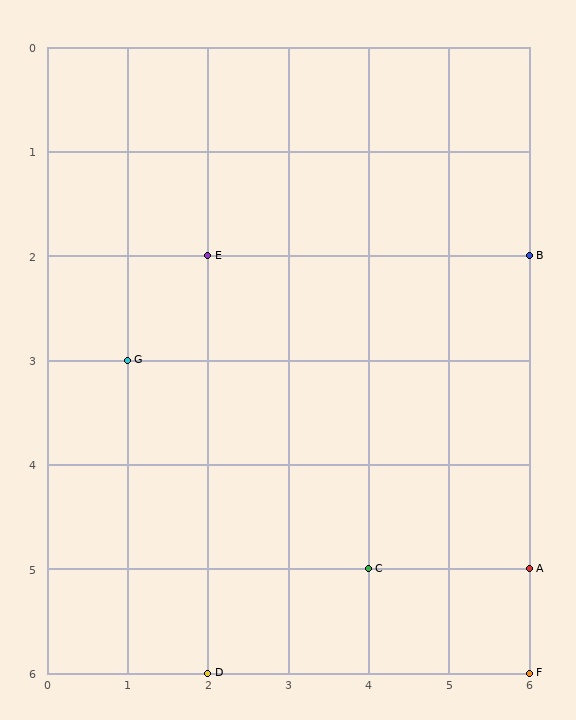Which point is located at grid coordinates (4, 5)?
Point C is at (4, 5).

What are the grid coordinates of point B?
Point B is at grid coordinates (6, 2).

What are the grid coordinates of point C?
Point C is at grid coordinates (4, 5).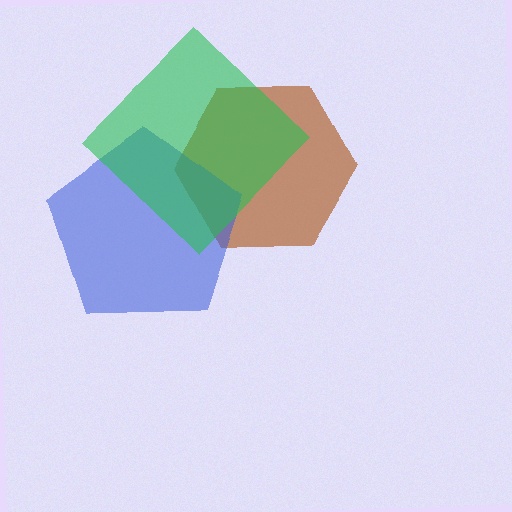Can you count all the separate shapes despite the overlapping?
Yes, there are 3 separate shapes.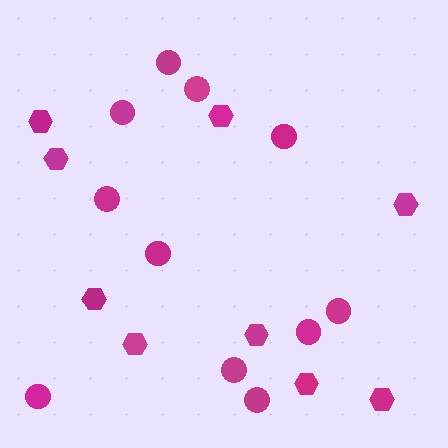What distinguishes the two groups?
There are 2 groups: one group of hexagons (9) and one group of circles (11).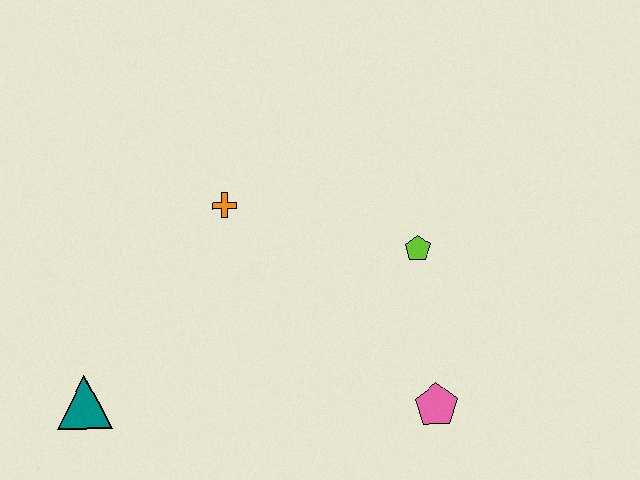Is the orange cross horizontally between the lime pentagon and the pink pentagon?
No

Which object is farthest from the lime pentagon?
The teal triangle is farthest from the lime pentagon.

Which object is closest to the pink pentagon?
The lime pentagon is closest to the pink pentagon.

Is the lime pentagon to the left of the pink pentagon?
Yes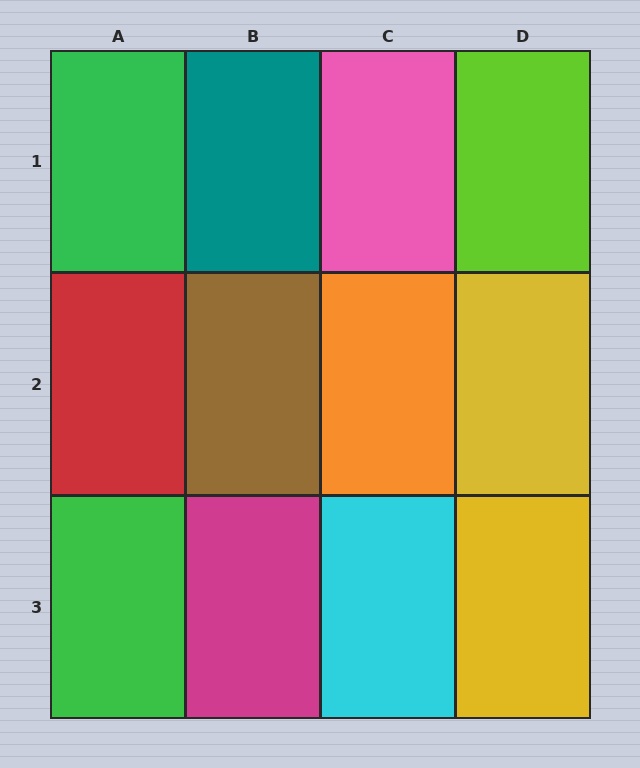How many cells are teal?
1 cell is teal.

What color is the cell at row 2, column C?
Orange.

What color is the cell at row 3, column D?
Yellow.